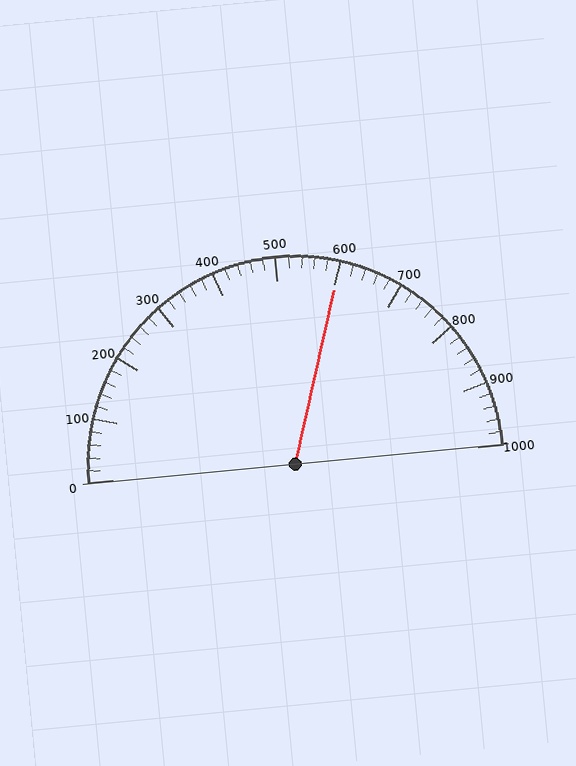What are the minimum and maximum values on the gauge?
The gauge ranges from 0 to 1000.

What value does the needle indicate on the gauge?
The needle indicates approximately 600.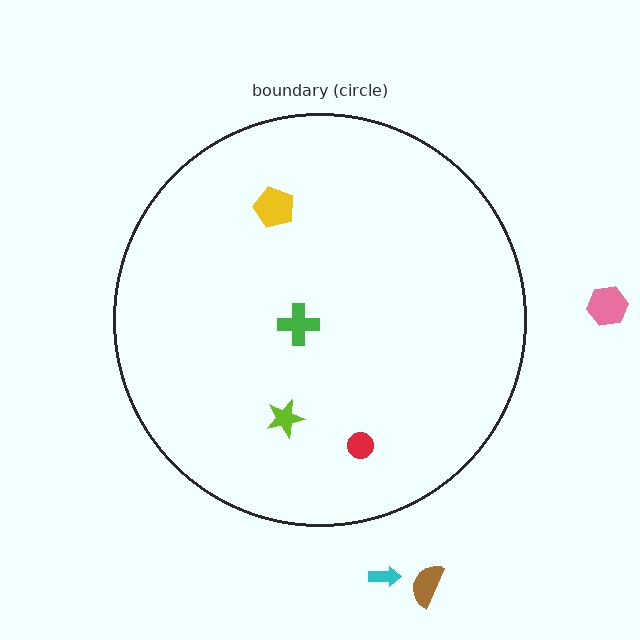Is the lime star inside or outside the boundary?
Inside.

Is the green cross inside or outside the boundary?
Inside.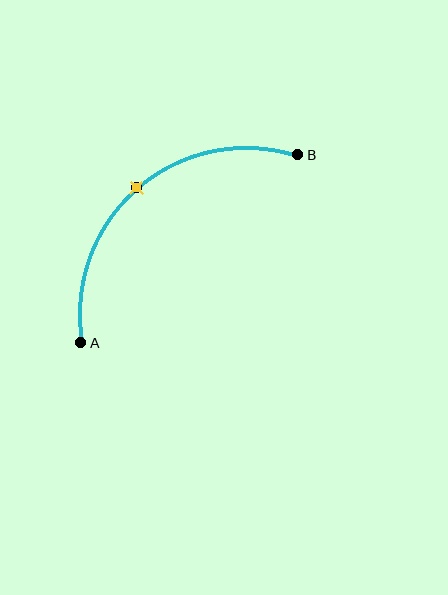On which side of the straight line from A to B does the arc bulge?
The arc bulges above and to the left of the straight line connecting A and B.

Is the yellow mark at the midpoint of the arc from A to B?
Yes. The yellow mark lies on the arc at equal arc-length from both A and B — it is the arc midpoint.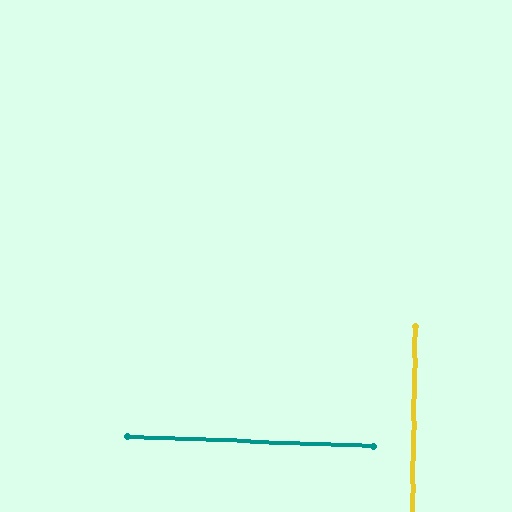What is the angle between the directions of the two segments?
Approximately 89 degrees.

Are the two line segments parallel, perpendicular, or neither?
Perpendicular — they meet at approximately 89°.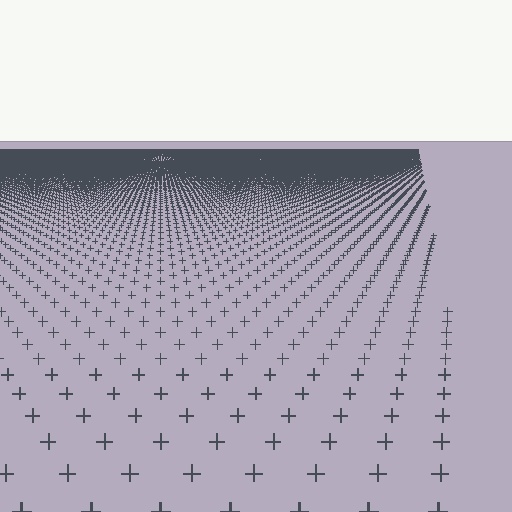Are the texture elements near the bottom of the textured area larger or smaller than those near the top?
Larger. Near the bottom, elements are closer to the viewer and appear at a bigger on-screen size.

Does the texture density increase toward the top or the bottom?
Density increases toward the top.